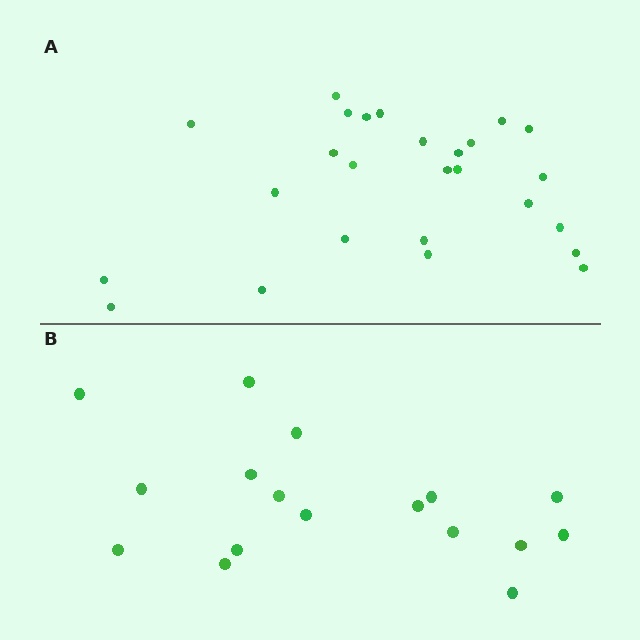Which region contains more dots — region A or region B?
Region A (the top region) has more dots.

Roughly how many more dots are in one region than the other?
Region A has roughly 8 or so more dots than region B.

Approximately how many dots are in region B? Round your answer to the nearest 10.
About 20 dots. (The exact count is 17, which rounds to 20.)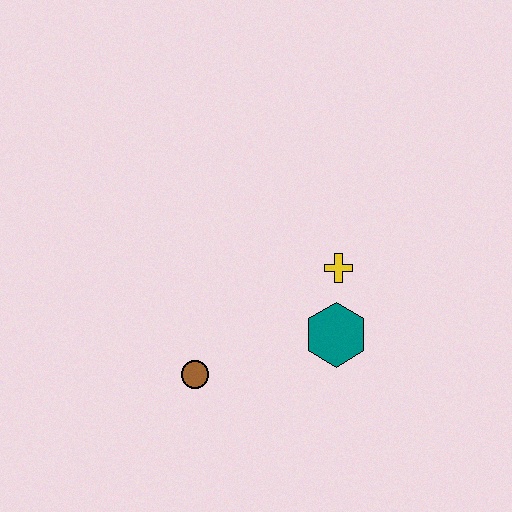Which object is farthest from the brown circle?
The yellow cross is farthest from the brown circle.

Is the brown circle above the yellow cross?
No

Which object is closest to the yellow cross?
The teal hexagon is closest to the yellow cross.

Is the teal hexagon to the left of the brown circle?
No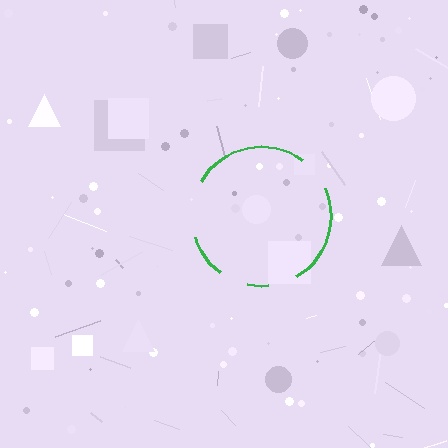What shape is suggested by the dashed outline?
The dashed outline suggests a circle.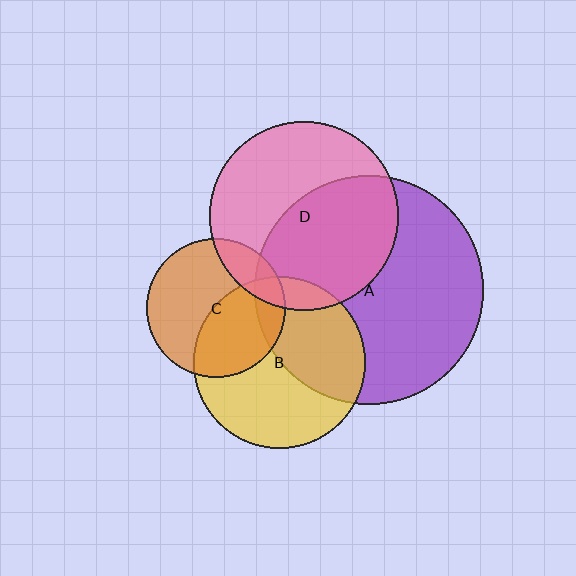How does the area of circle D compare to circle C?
Approximately 1.8 times.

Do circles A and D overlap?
Yes.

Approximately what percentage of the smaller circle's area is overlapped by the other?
Approximately 50%.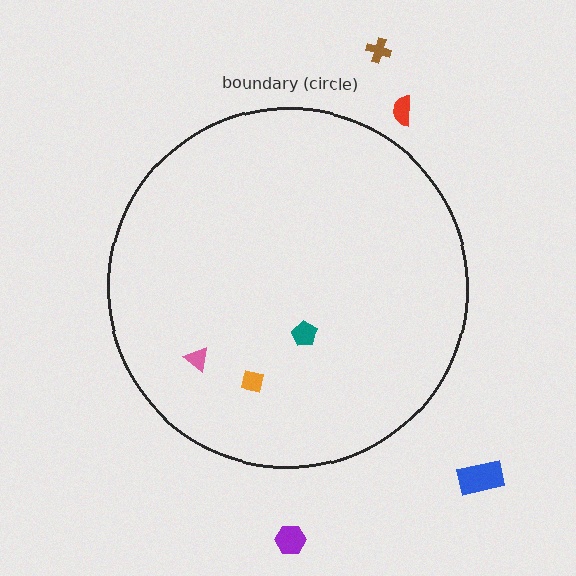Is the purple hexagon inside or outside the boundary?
Outside.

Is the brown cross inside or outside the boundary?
Outside.